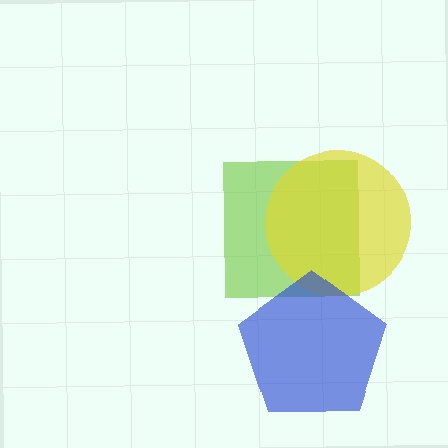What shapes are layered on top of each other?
The layered shapes are: a lime square, a yellow circle, a blue pentagon.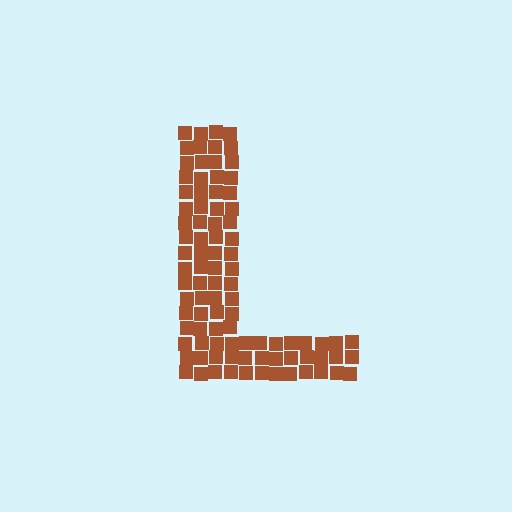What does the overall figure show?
The overall figure shows the letter L.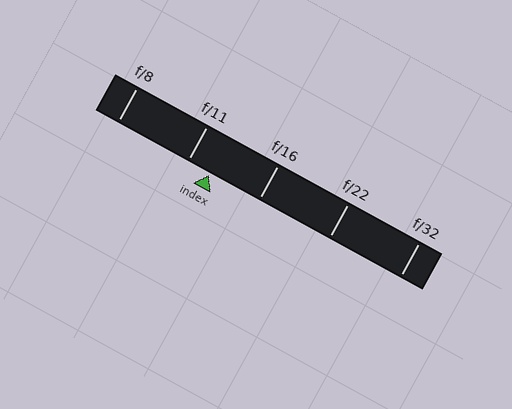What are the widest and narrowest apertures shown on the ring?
The widest aperture shown is f/8 and the narrowest is f/32.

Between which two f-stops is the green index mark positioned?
The index mark is between f/11 and f/16.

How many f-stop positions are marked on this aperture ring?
There are 5 f-stop positions marked.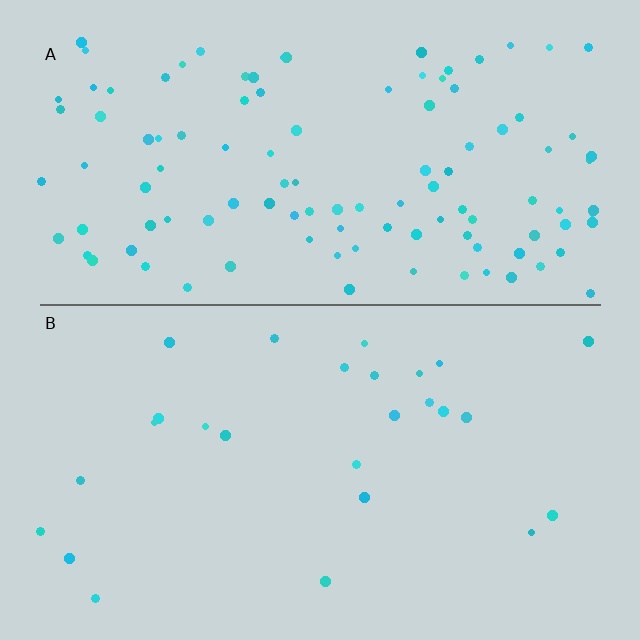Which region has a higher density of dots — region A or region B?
A (the top).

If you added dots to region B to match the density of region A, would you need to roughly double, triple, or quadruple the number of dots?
Approximately quadruple.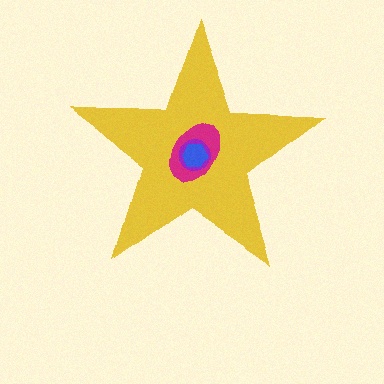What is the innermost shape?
The blue hexagon.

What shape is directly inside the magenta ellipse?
The purple circle.